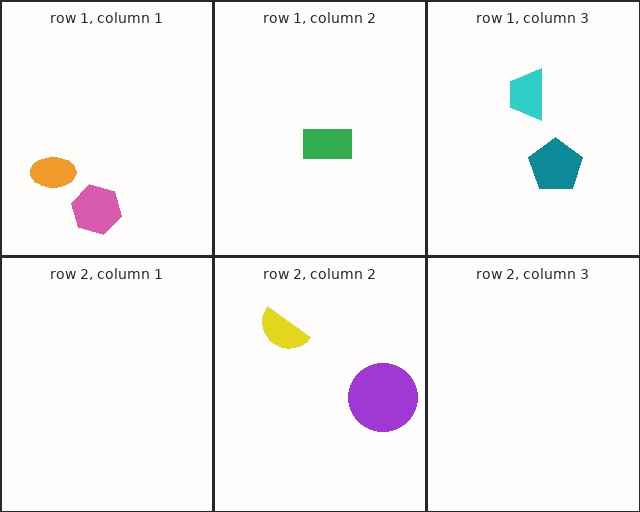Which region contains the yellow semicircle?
The row 2, column 2 region.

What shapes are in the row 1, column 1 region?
The orange ellipse, the pink hexagon.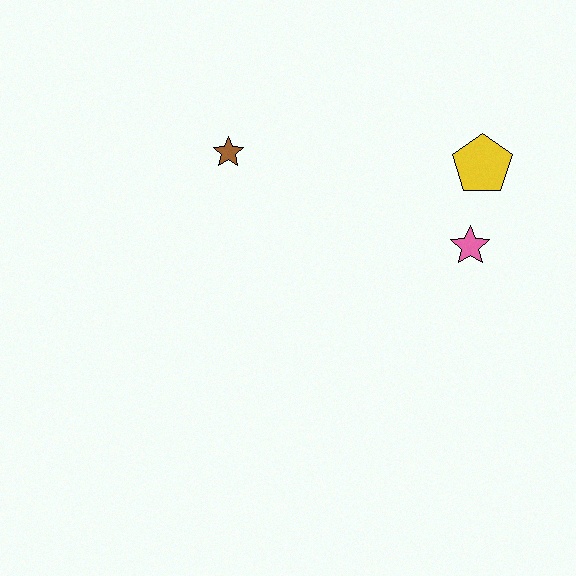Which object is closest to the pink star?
The yellow pentagon is closest to the pink star.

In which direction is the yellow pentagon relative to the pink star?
The yellow pentagon is above the pink star.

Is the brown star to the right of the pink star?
No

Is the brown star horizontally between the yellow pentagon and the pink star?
No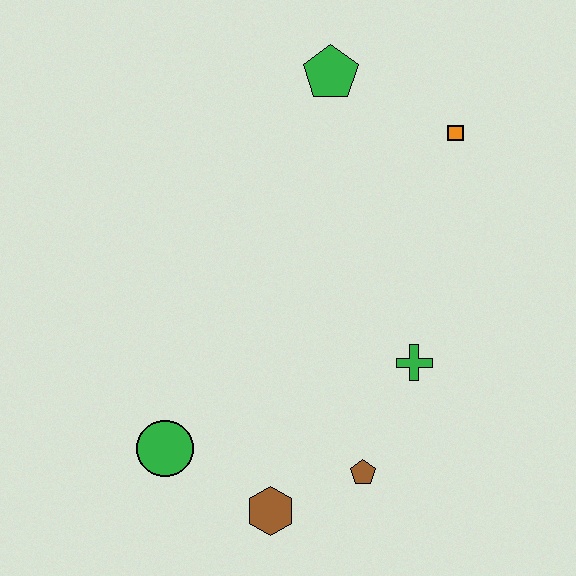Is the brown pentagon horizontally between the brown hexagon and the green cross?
Yes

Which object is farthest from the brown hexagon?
The green pentagon is farthest from the brown hexagon.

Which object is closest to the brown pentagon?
The brown hexagon is closest to the brown pentagon.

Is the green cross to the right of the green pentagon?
Yes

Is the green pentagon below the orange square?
No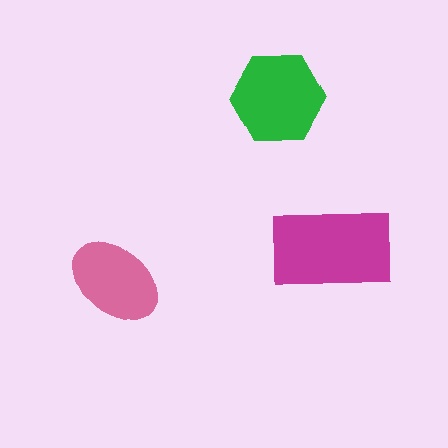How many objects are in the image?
There are 3 objects in the image.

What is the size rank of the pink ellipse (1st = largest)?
3rd.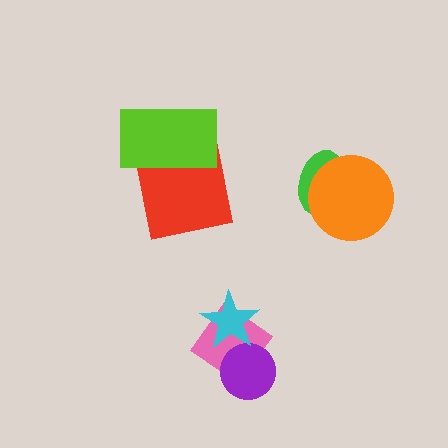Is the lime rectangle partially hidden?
No, no other shape covers it.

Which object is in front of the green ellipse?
The orange circle is in front of the green ellipse.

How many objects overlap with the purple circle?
1 object overlaps with the purple circle.